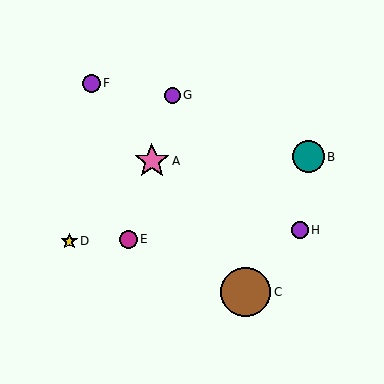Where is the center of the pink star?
The center of the pink star is at (152, 161).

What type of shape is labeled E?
Shape E is a magenta circle.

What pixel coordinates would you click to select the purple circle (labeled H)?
Click at (300, 230) to select the purple circle H.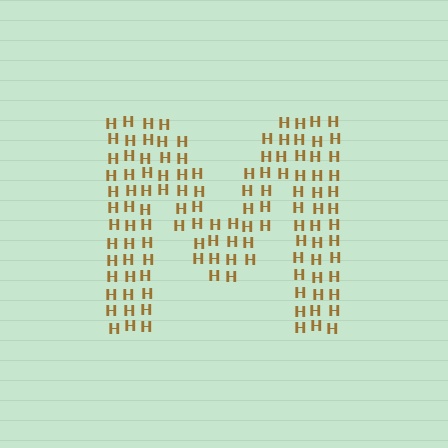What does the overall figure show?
The overall figure shows the letter M.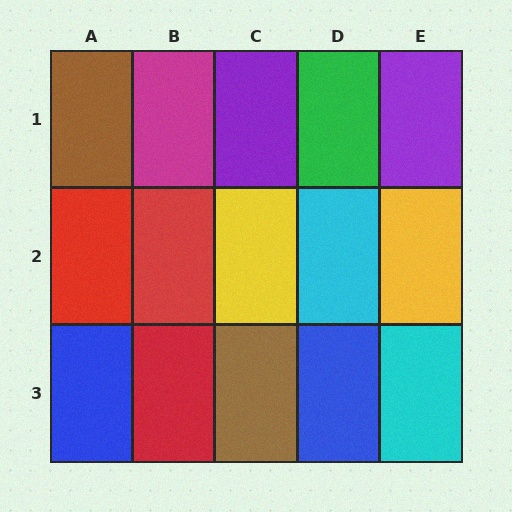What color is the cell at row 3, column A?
Blue.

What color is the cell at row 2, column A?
Red.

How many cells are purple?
2 cells are purple.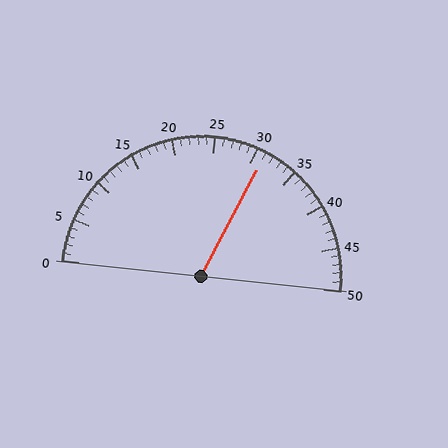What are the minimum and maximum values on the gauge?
The gauge ranges from 0 to 50.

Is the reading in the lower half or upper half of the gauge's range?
The reading is in the upper half of the range (0 to 50).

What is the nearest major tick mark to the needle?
The nearest major tick mark is 30.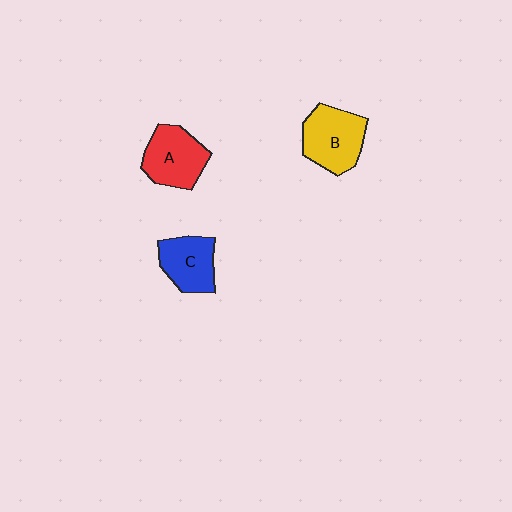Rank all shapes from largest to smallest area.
From largest to smallest: B (yellow), A (red), C (blue).